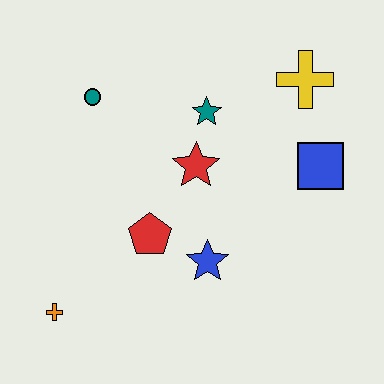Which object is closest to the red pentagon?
The blue star is closest to the red pentagon.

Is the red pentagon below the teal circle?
Yes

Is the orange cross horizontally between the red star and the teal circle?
No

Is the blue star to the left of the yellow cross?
Yes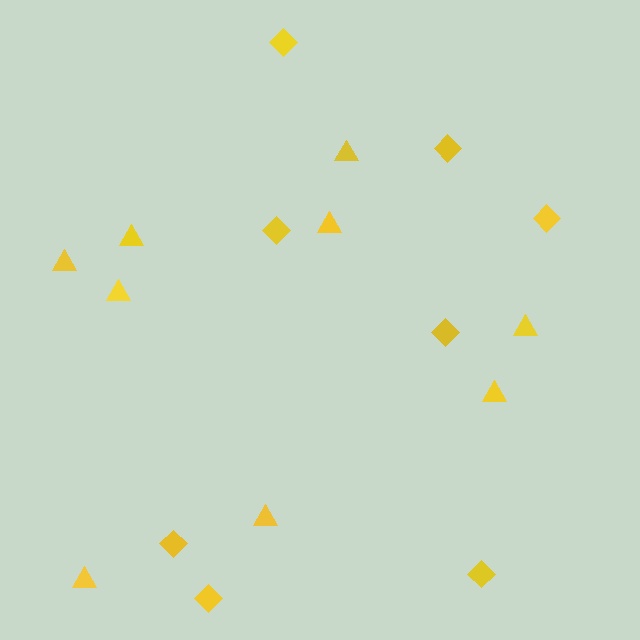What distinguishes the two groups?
There are 2 groups: one group of diamonds (8) and one group of triangles (9).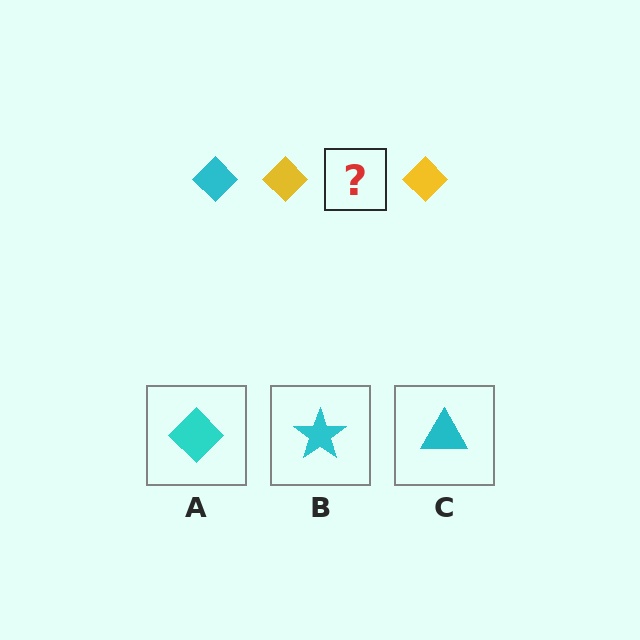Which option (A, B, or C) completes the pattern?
A.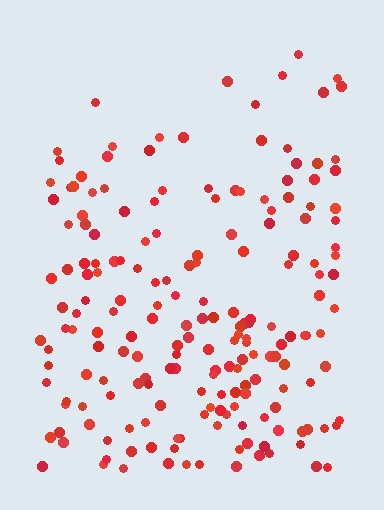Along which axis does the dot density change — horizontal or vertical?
Vertical.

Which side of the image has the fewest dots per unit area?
The top.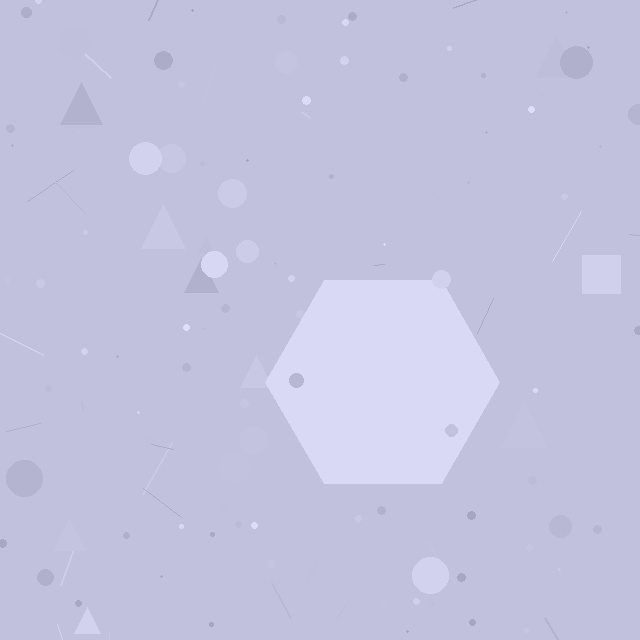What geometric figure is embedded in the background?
A hexagon is embedded in the background.